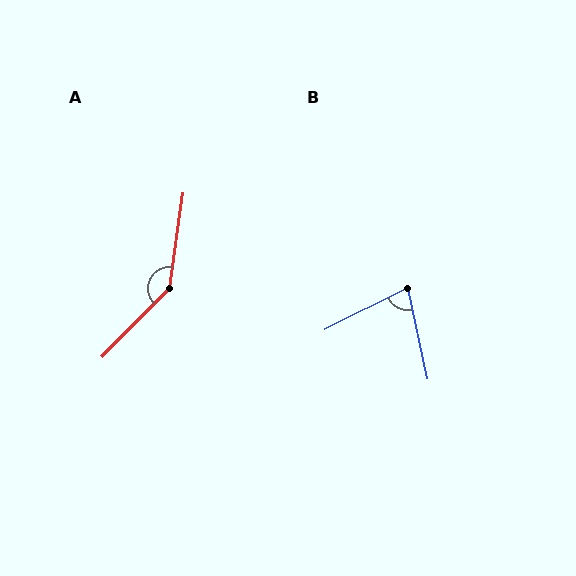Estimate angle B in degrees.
Approximately 75 degrees.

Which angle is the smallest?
B, at approximately 75 degrees.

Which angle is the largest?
A, at approximately 144 degrees.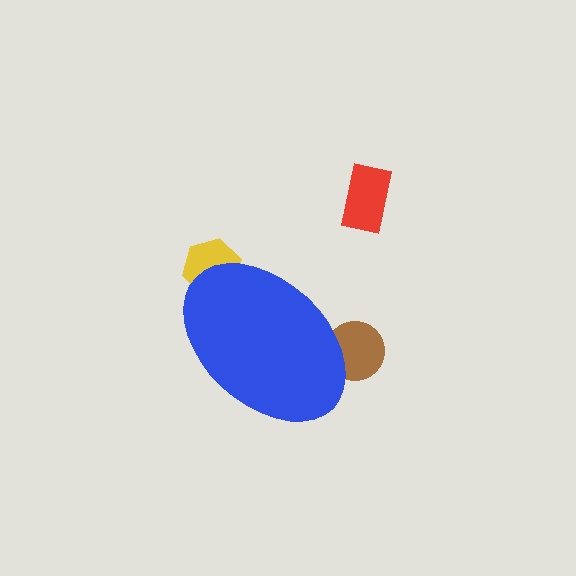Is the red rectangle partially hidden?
No, the red rectangle is fully visible.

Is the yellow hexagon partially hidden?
Yes, the yellow hexagon is partially hidden behind the blue ellipse.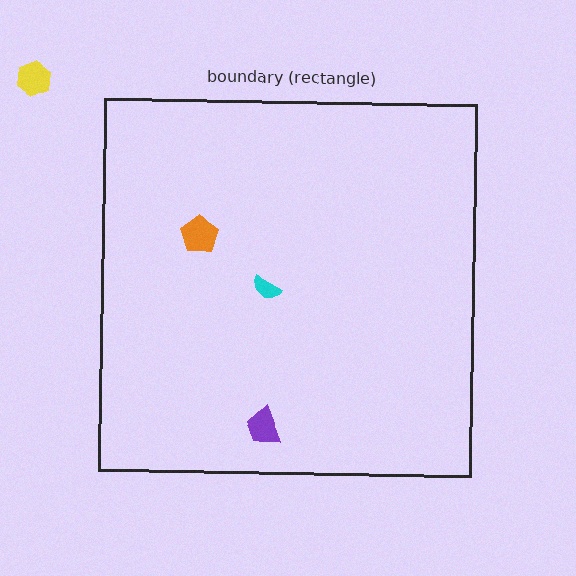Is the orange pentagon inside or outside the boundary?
Inside.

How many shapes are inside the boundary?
3 inside, 1 outside.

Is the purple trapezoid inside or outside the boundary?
Inside.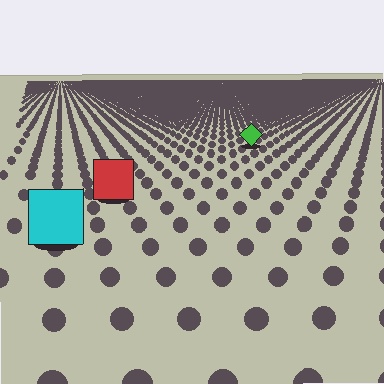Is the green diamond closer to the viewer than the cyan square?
No. The cyan square is closer — you can tell from the texture gradient: the ground texture is coarser near it.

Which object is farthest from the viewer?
The green diamond is farthest from the viewer. It appears smaller and the ground texture around it is denser.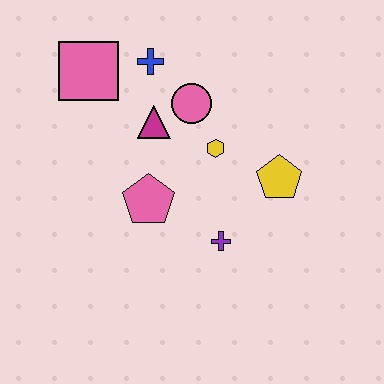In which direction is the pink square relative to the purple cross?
The pink square is above the purple cross.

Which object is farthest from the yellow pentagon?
The pink square is farthest from the yellow pentagon.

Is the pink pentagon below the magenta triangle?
Yes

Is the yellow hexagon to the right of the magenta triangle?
Yes